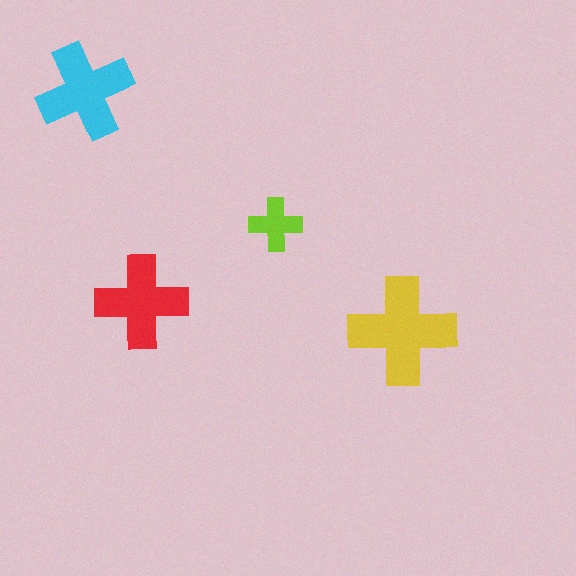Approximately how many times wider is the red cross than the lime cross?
About 1.5 times wider.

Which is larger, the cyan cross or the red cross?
The cyan one.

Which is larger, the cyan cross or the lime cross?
The cyan one.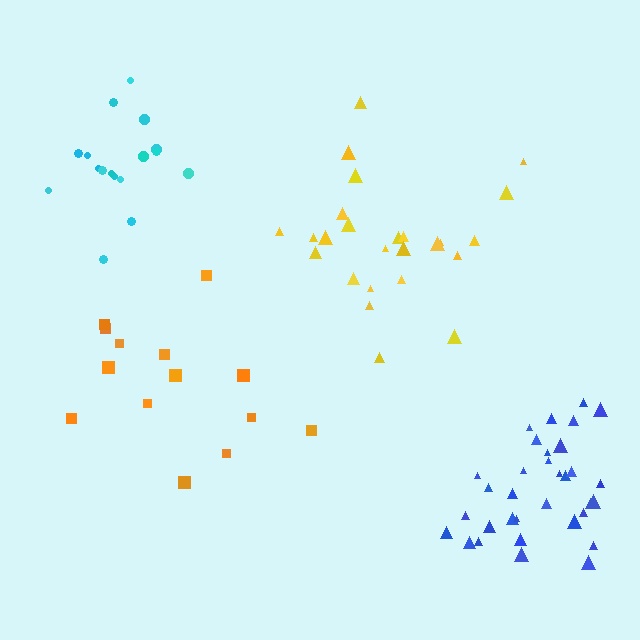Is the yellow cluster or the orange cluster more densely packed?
Yellow.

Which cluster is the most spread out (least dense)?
Orange.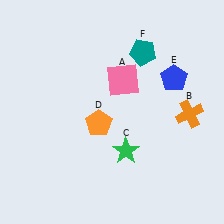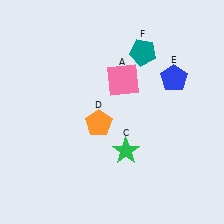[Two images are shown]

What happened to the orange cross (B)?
The orange cross (B) was removed in Image 2. It was in the bottom-right area of Image 1.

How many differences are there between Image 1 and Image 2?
There is 1 difference between the two images.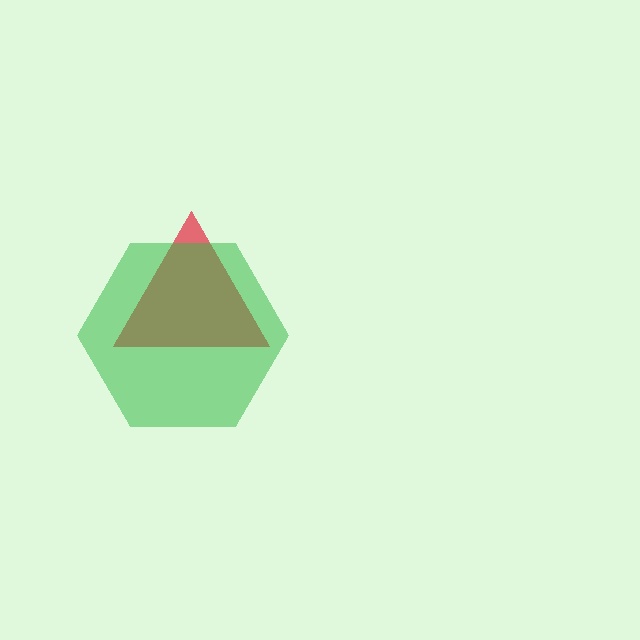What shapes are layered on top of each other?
The layered shapes are: a red triangle, a green hexagon.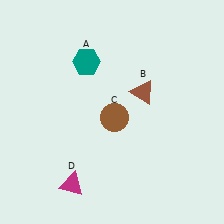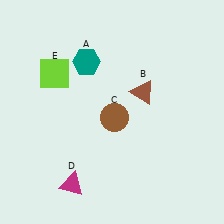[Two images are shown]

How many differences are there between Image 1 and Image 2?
There is 1 difference between the two images.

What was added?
A lime square (E) was added in Image 2.